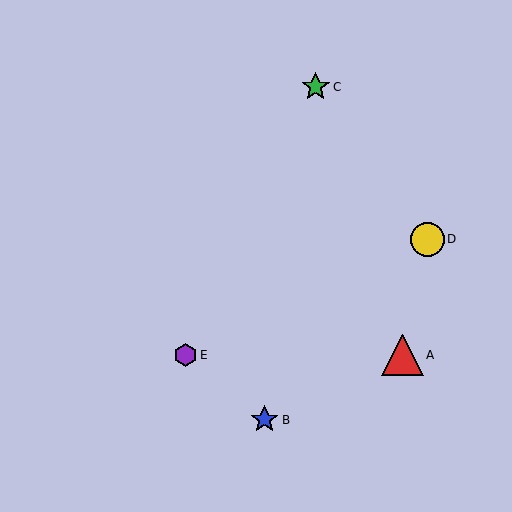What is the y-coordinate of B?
Object B is at y≈420.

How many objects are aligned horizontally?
2 objects (A, E) are aligned horizontally.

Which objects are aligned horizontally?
Objects A, E are aligned horizontally.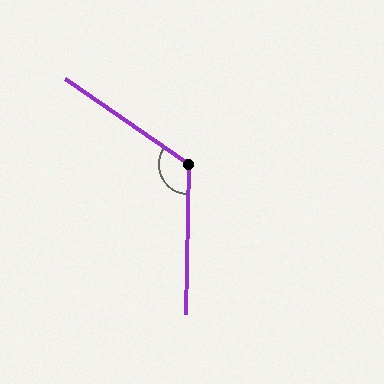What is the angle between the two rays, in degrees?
Approximately 124 degrees.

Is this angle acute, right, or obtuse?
It is obtuse.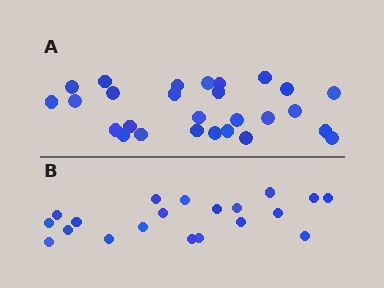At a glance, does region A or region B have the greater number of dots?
Region A (the top region) has more dots.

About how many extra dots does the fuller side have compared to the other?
Region A has roughly 8 or so more dots than region B.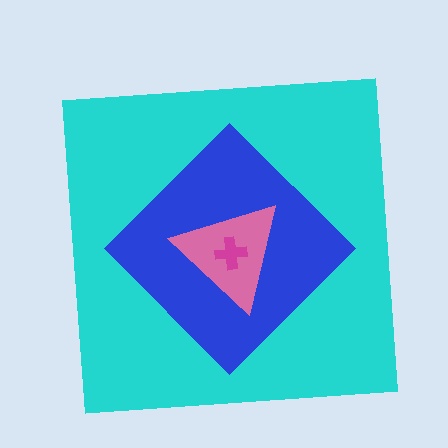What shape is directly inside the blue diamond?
The pink triangle.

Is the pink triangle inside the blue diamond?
Yes.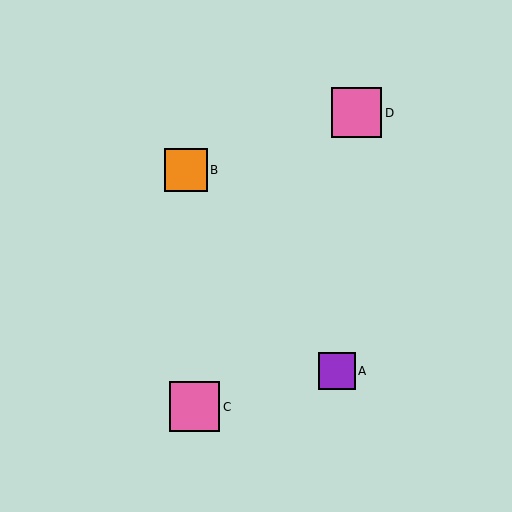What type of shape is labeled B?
Shape B is an orange square.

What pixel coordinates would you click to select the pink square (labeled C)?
Click at (195, 407) to select the pink square C.